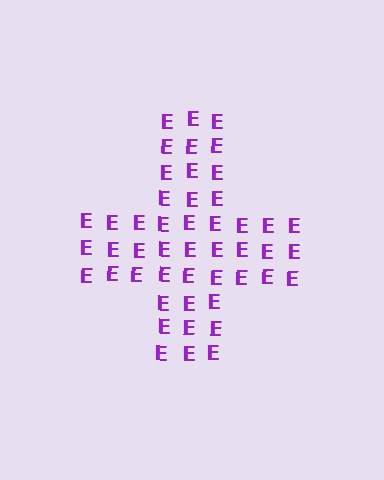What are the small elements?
The small elements are letter E's.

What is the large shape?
The large shape is a cross.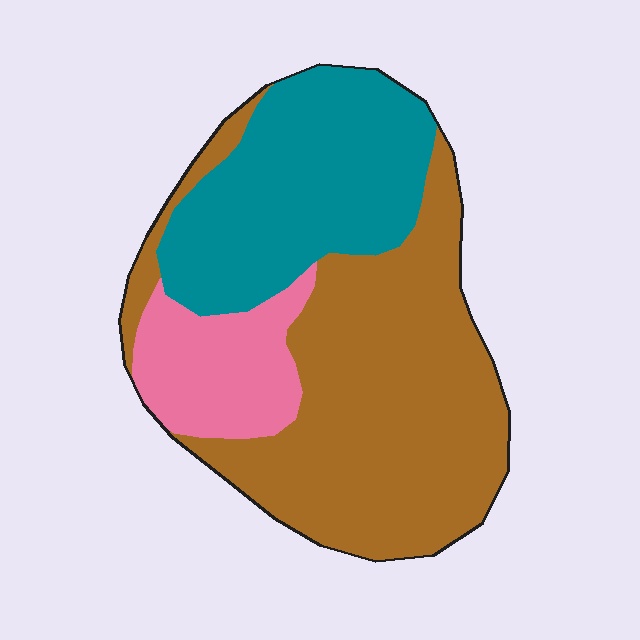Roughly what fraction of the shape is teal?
Teal covers around 30% of the shape.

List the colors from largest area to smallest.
From largest to smallest: brown, teal, pink.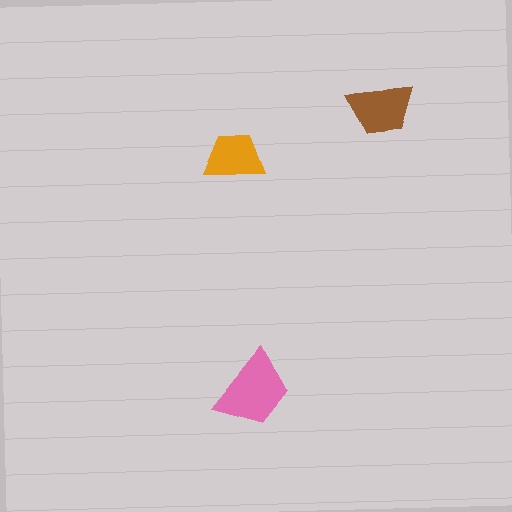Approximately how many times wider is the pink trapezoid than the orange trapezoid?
About 1.5 times wider.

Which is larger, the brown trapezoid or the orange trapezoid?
The brown one.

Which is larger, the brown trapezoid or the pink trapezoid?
The pink one.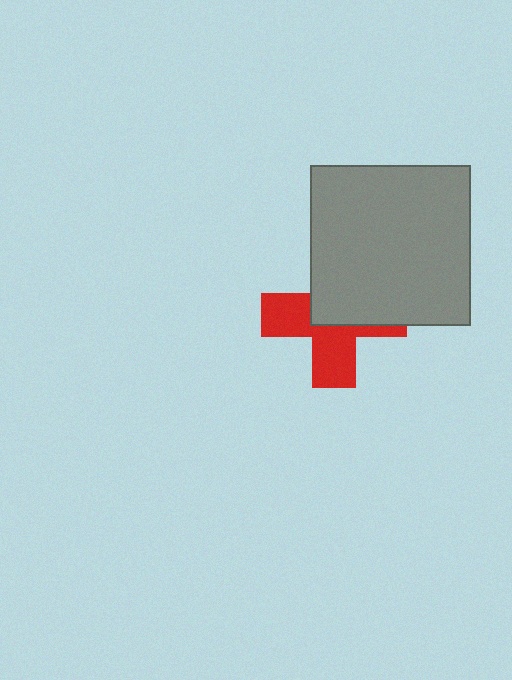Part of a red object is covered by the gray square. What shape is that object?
It is a cross.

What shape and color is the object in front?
The object in front is a gray square.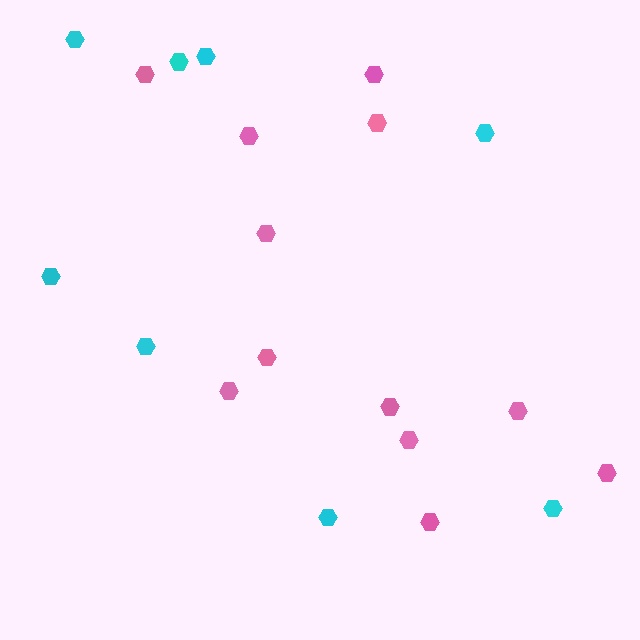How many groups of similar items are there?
There are 2 groups: one group of cyan hexagons (8) and one group of pink hexagons (12).